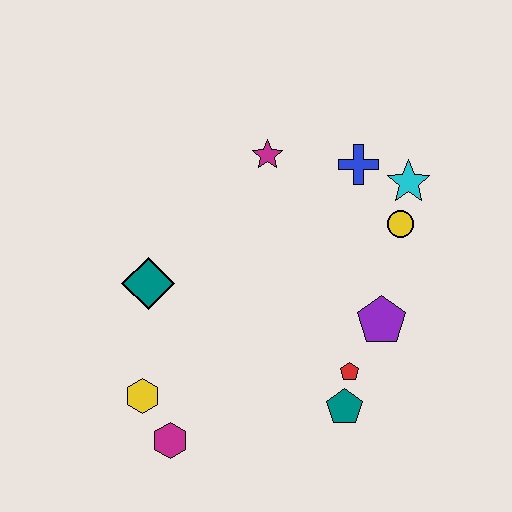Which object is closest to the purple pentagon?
The red pentagon is closest to the purple pentagon.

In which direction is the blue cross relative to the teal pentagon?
The blue cross is above the teal pentagon.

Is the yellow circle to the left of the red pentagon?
No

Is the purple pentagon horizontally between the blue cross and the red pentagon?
No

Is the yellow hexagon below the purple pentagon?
Yes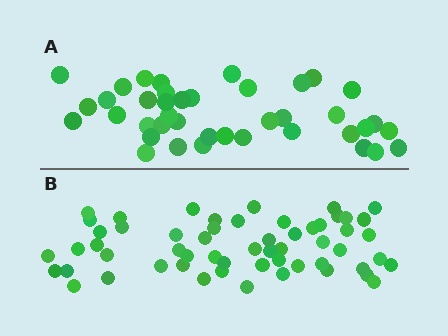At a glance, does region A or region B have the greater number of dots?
Region B (the bottom region) has more dots.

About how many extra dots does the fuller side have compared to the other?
Region B has approximately 15 more dots than region A.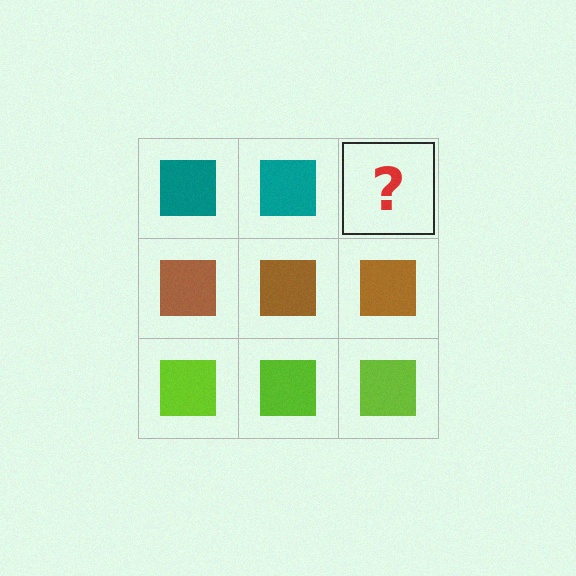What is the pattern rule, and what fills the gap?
The rule is that each row has a consistent color. The gap should be filled with a teal square.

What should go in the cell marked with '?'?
The missing cell should contain a teal square.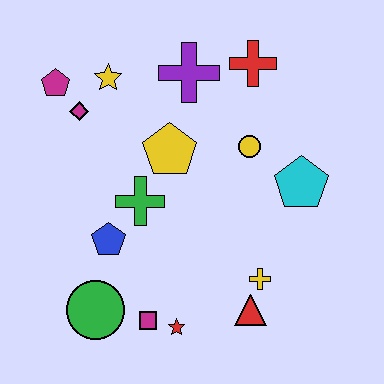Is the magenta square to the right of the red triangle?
No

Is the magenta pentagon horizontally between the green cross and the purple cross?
No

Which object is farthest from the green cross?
The red cross is farthest from the green cross.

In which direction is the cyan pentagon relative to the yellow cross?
The cyan pentagon is above the yellow cross.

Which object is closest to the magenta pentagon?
The magenta diamond is closest to the magenta pentagon.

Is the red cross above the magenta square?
Yes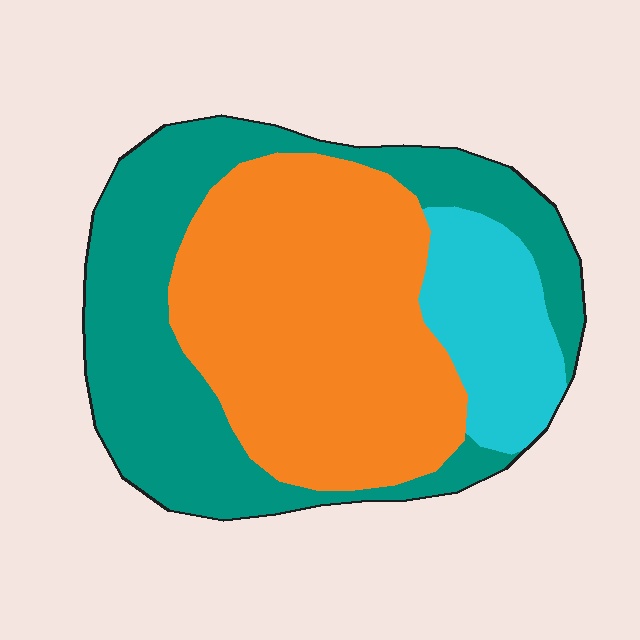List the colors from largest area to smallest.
From largest to smallest: orange, teal, cyan.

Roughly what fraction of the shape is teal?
Teal covers roughly 40% of the shape.